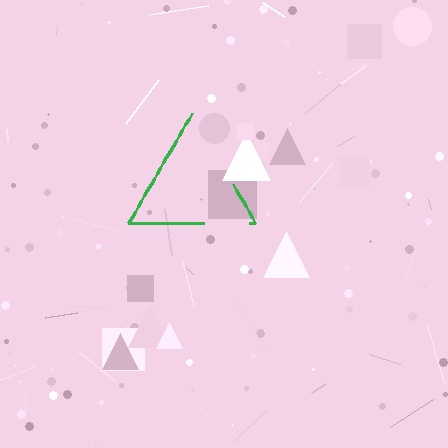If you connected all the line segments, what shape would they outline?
They would outline a triangle.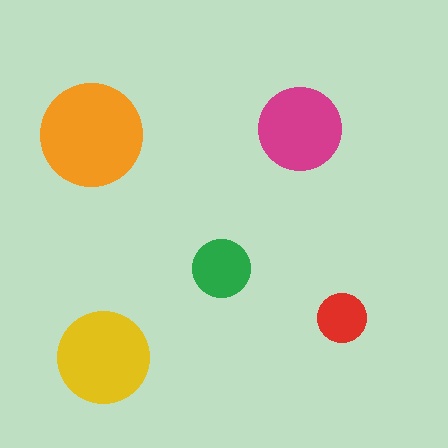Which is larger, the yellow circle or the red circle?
The yellow one.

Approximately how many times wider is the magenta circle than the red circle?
About 1.5 times wider.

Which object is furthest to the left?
The orange circle is leftmost.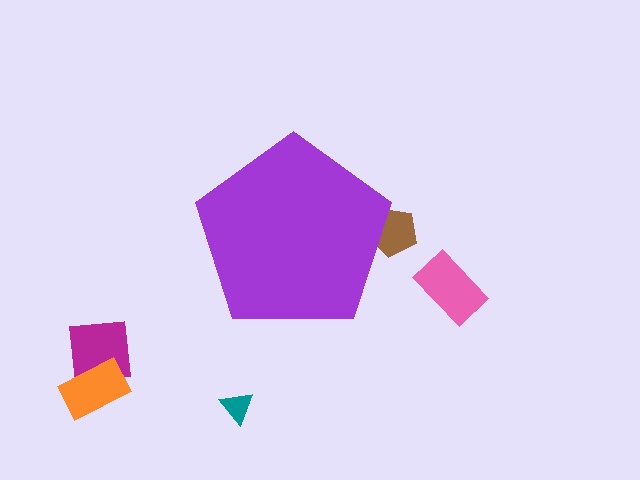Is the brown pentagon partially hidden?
Yes, the brown pentagon is partially hidden behind the purple pentagon.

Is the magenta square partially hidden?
No, the magenta square is fully visible.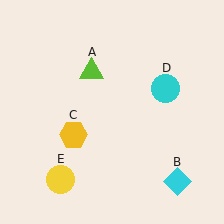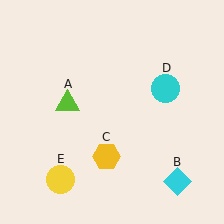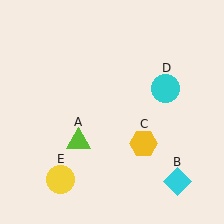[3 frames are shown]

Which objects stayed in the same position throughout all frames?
Cyan diamond (object B) and cyan circle (object D) and yellow circle (object E) remained stationary.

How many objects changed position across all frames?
2 objects changed position: lime triangle (object A), yellow hexagon (object C).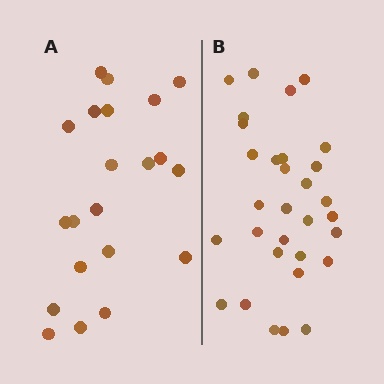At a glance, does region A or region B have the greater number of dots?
Region B (the right region) has more dots.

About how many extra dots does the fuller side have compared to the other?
Region B has roughly 10 or so more dots than region A.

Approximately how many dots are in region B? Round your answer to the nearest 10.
About 30 dots. (The exact count is 31, which rounds to 30.)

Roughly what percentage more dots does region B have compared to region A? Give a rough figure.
About 50% more.